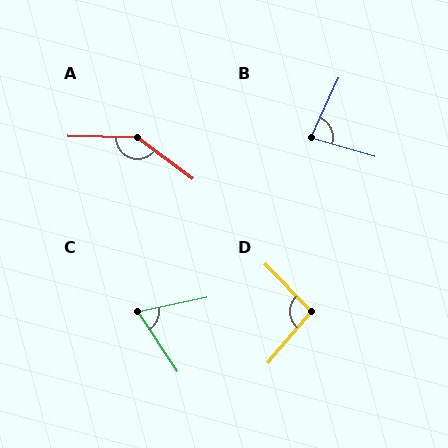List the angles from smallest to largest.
C (67°), B (82°), D (95°), A (144°).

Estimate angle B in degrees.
Approximately 82 degrees.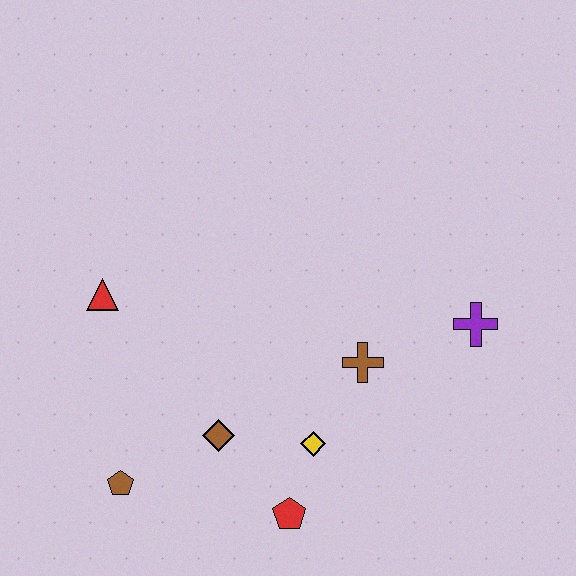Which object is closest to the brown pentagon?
The brown diamond is closest to the brown pentagon.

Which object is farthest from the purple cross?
The brown pentagon is farthest from the purple cross.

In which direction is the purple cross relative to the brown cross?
The purple cross is to the right of the brown cross.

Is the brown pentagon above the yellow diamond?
No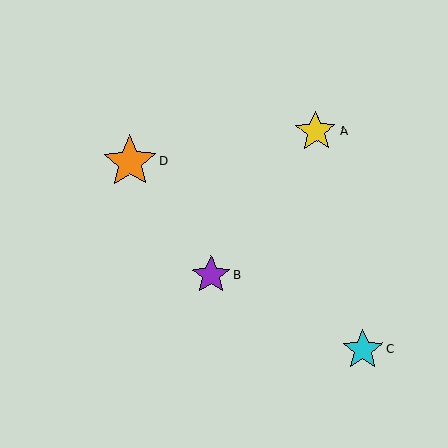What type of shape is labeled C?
Shape C is a cyan star.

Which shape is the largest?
The orange star (labeled D) is the largest.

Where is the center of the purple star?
The center of the purple star is at (211, 275).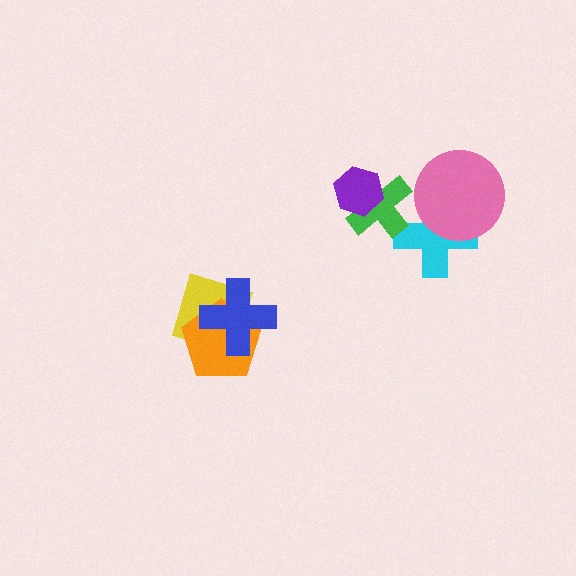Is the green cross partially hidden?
Yes, it is partially covered by another shape.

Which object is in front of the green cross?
The purple hexagon is in front of the green cross.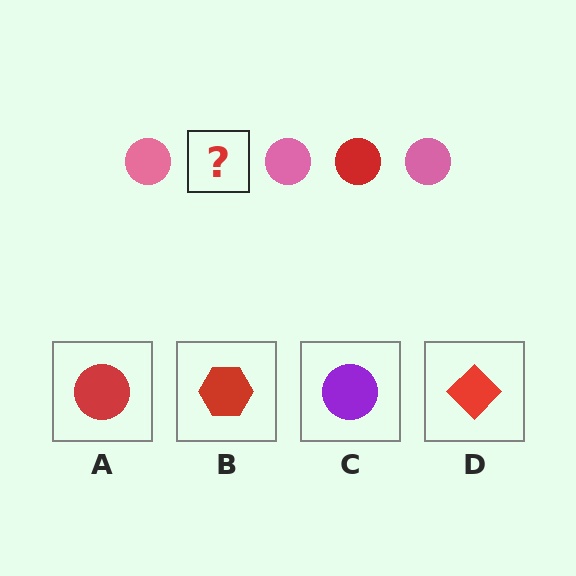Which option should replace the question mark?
Option A.